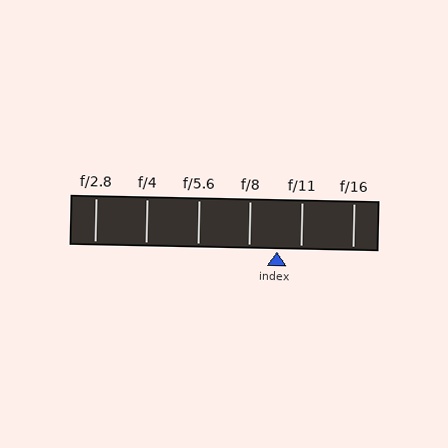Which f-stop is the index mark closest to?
The index mark is closest to f/11.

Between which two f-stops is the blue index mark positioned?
The index mark is between f/8 and f/11.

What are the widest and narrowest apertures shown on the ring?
The widest aperture shown is f/2.8 and the narrowest is f/16.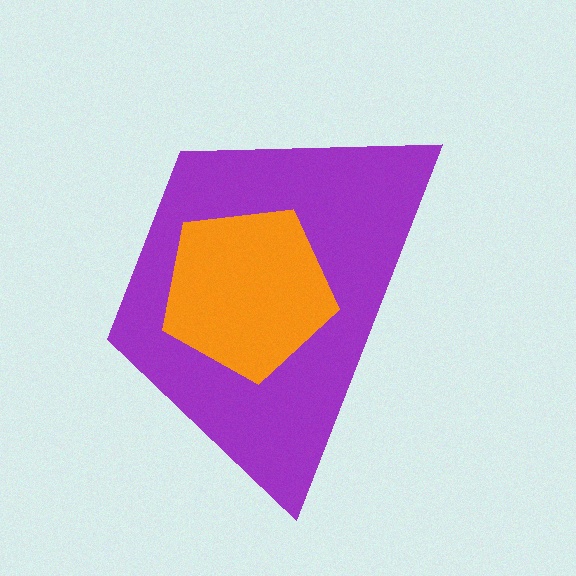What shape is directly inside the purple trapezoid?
The orange pentagon.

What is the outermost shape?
The purple trapezoid.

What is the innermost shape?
The orange pentagon.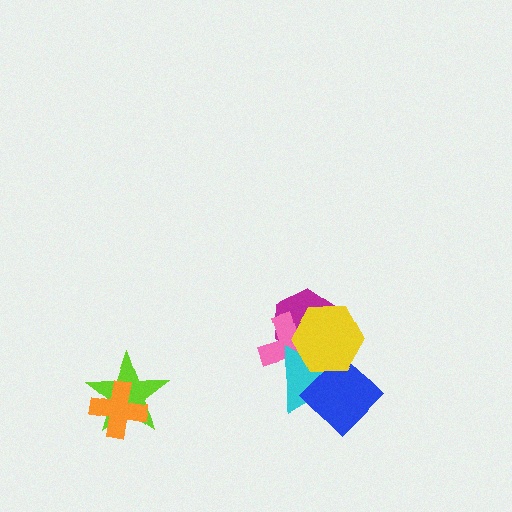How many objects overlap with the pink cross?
3 objects overlap with the pink cross.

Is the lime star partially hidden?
Yes, it is partially covered by another shape.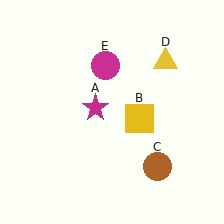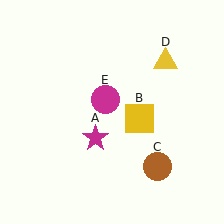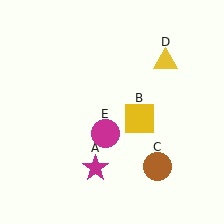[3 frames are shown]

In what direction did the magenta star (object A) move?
The magenta star (object A) moved down.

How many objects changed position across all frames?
2 objects changed position: magenta star (object A), magenta circle (object E).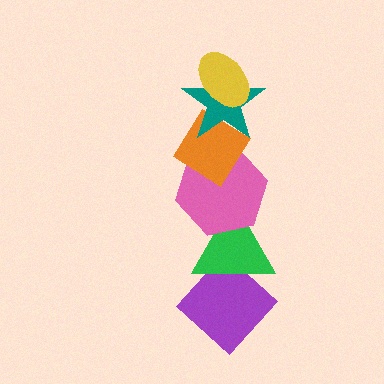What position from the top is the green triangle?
The green triangle is 5th from the top.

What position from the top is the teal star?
The teal star is 2nd from the top.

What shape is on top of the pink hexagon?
The orange diamond is on top of the pink hexagon.